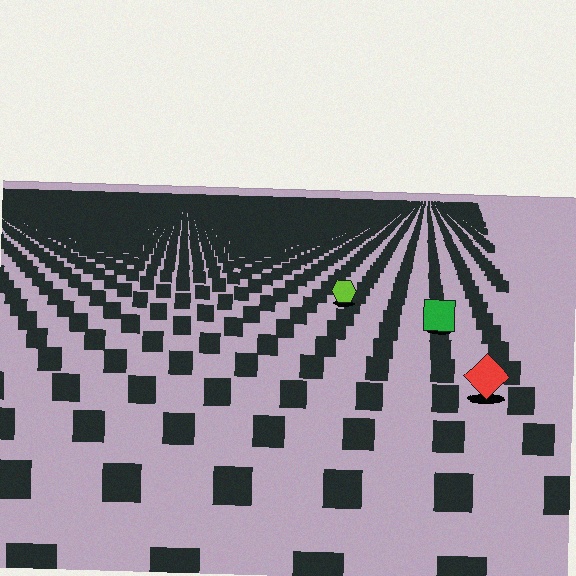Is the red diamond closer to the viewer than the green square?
Yes. The red diamond is closer — you can tell from the texture gradient: the ground texture is coarser near it.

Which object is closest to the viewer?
The red diamond is closest. The texture marks near it are larger and more spread out.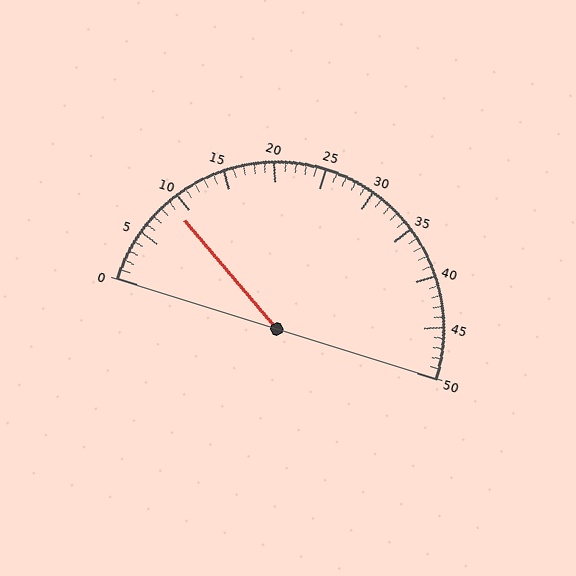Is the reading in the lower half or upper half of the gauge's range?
The reading is in the lower half of the range (0 to 50).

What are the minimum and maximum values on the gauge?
The gauge ranges from 0 to 50.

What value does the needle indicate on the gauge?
The needle indicates approximately 9.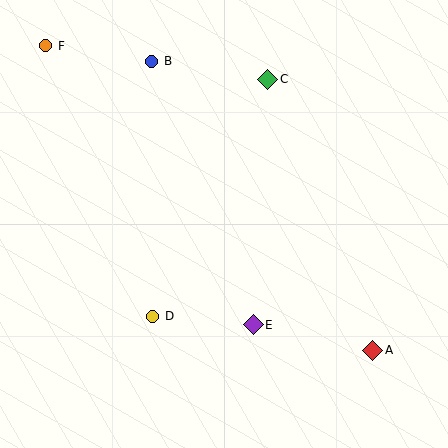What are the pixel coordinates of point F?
Point F is at (46, 46).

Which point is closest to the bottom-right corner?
Point A is closest to the bottom-right corner.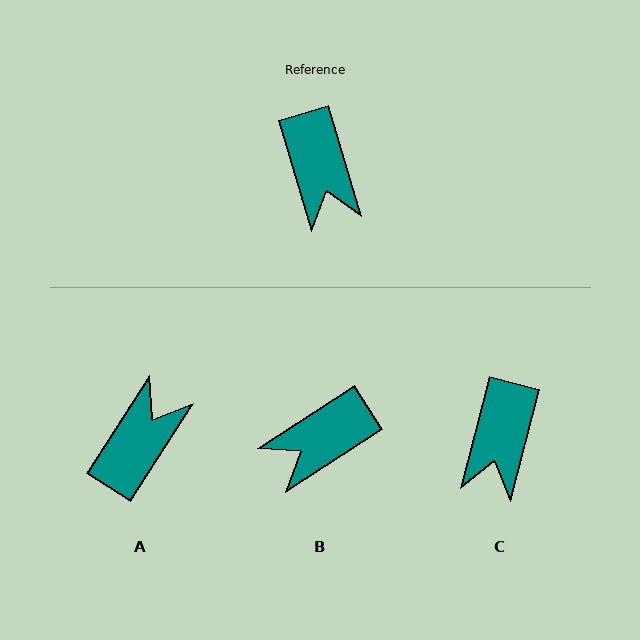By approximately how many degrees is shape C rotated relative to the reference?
Approximately 31 degrees clockwise.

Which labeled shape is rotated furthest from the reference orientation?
A, about 131 degrees away.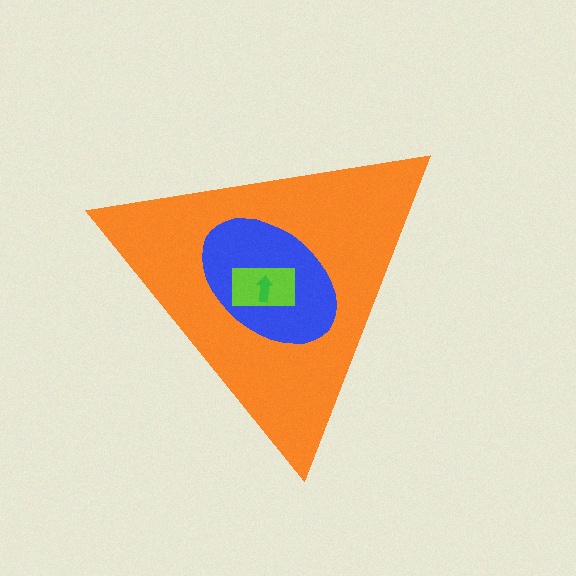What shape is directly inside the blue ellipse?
The lime rectangle.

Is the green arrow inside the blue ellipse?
Yes.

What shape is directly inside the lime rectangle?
The green arrow.